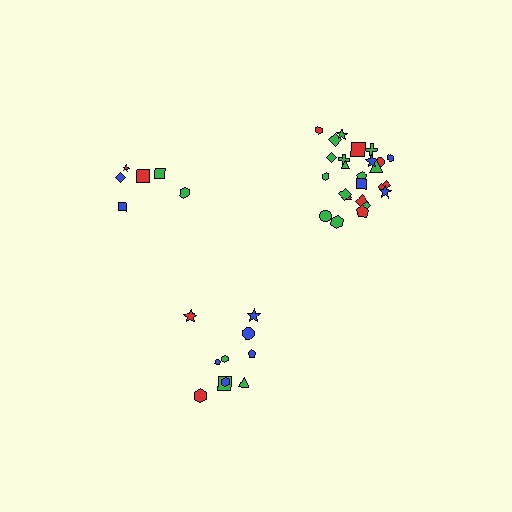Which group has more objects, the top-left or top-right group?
The top-right group.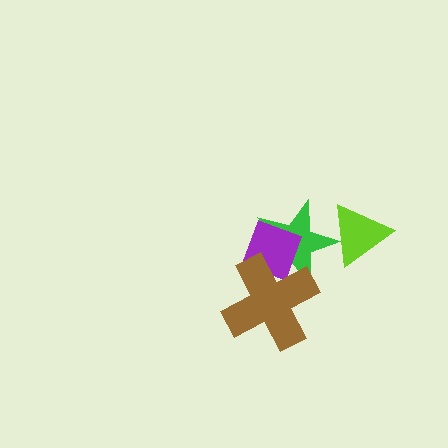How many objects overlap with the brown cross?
2 objects overlap with the brown cross.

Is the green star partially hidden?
Yes, it is partially covered by another shape.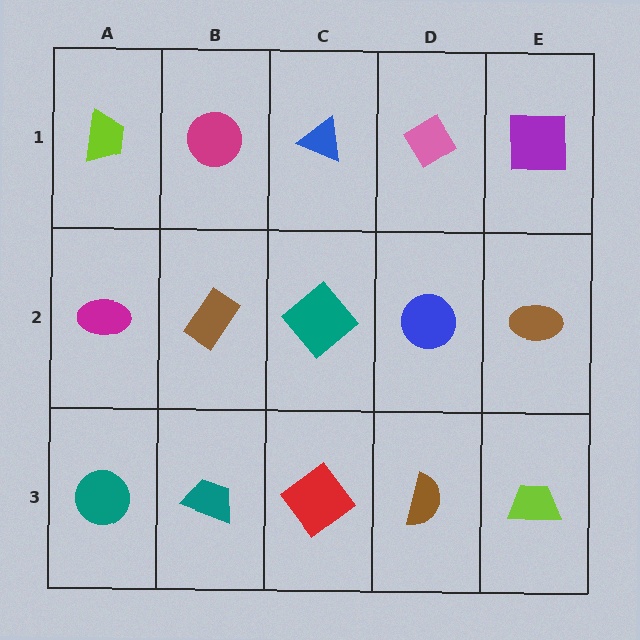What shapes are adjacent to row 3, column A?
A magenta ellipse (row 2, column A), a teal trapezoid (row 3, column B).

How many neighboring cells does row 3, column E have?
2.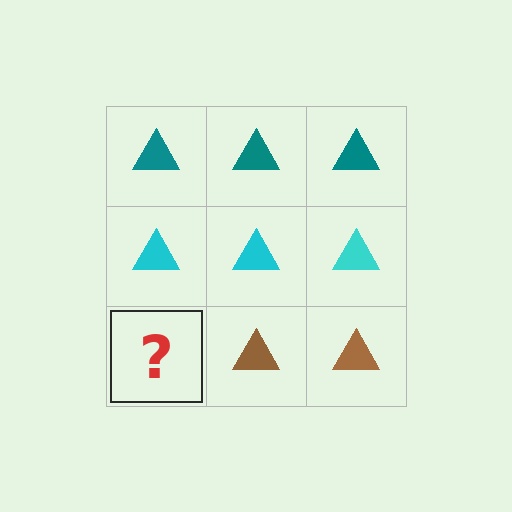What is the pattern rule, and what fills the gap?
The rule is that each row has a consistent color. The gap should be filled with a brown triangle.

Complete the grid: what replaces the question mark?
The question mark should be replaced with a brown triangle.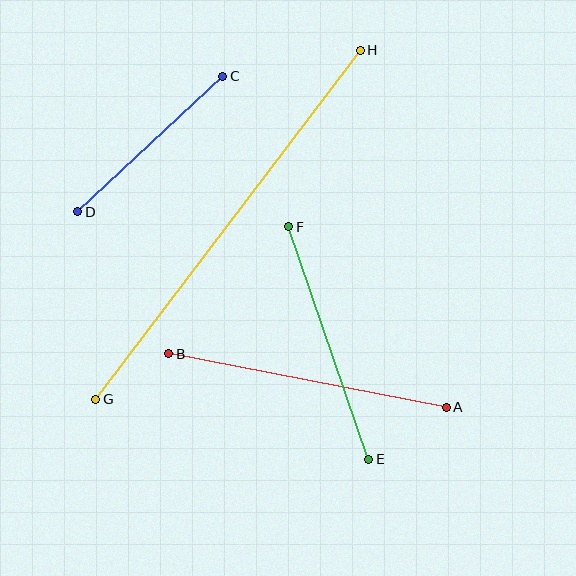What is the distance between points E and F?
The distance is approximately 246 pixels.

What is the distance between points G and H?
The distance is approximately 438 pixels.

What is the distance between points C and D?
The distance is approximately 199 pixels.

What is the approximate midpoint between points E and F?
The midpoint is at approximately (329, 343) pixels.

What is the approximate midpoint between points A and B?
The midpoint is at approximately (308, 381) pixels.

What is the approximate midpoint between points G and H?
The midpoint is at approximately (228, 225) pixels.